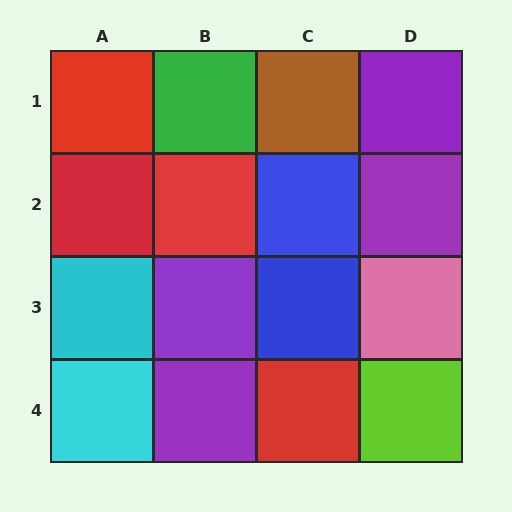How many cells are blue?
2 cells are blue.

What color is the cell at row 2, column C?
Blue.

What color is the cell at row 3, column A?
Cyan.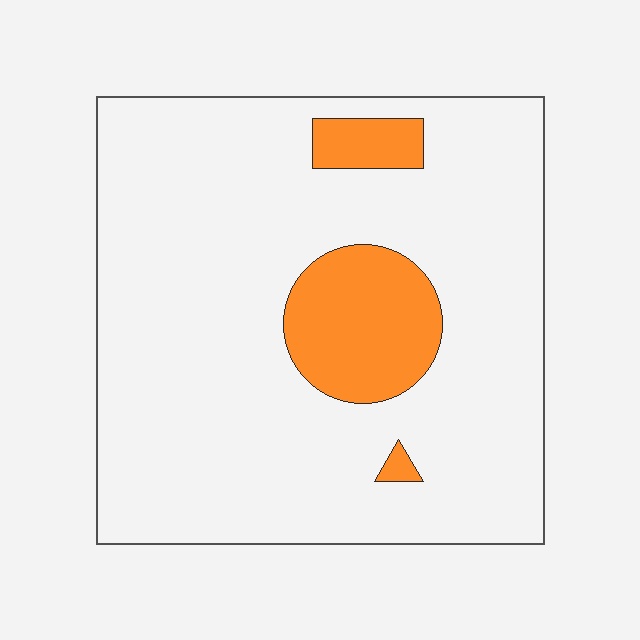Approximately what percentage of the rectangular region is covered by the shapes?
Approximately 15%.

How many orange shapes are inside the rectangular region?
3.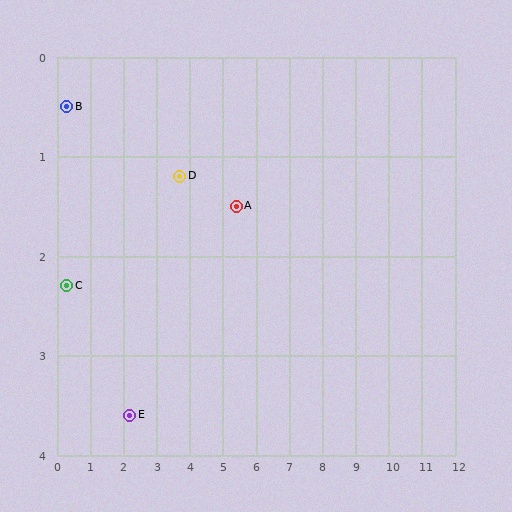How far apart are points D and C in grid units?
Points D and C are about 3.6 grid units apart.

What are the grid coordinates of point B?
Point B is at approximately (0.3, 0.5).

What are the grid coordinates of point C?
Point C is at approximately (0.3, 2.3).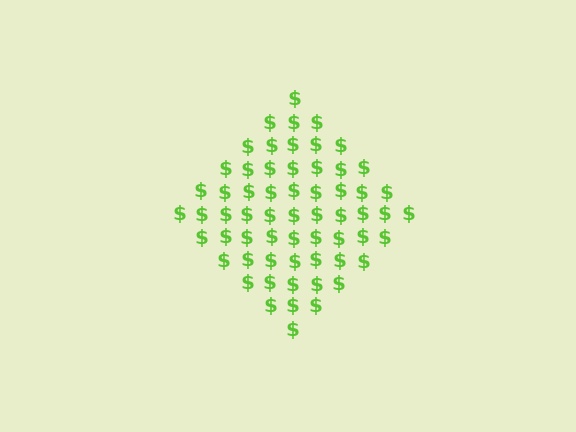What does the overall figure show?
The overall figure shows a diamond.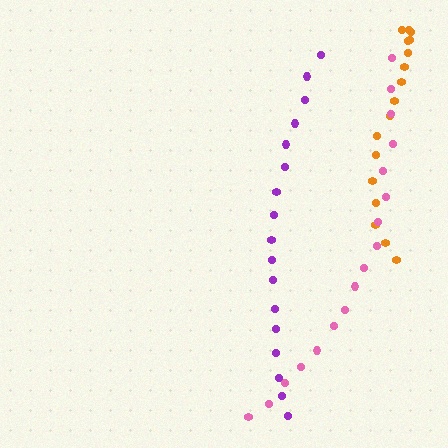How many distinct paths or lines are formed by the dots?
There are 3 distinct paths.